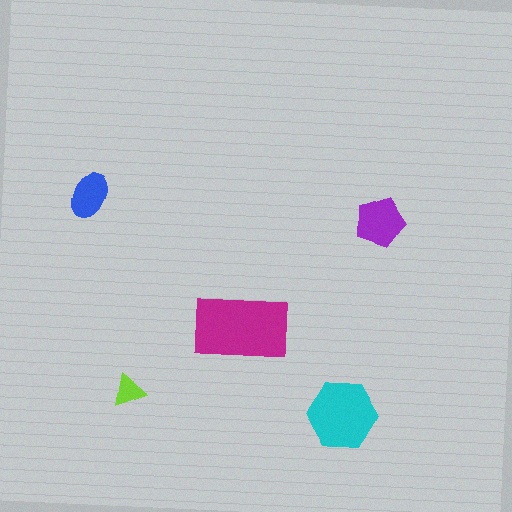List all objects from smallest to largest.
The lime triangle, the blue ellipse, the purple pentagon, the cyan hexagon, the magenta rectangle.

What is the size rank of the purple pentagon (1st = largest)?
3rd.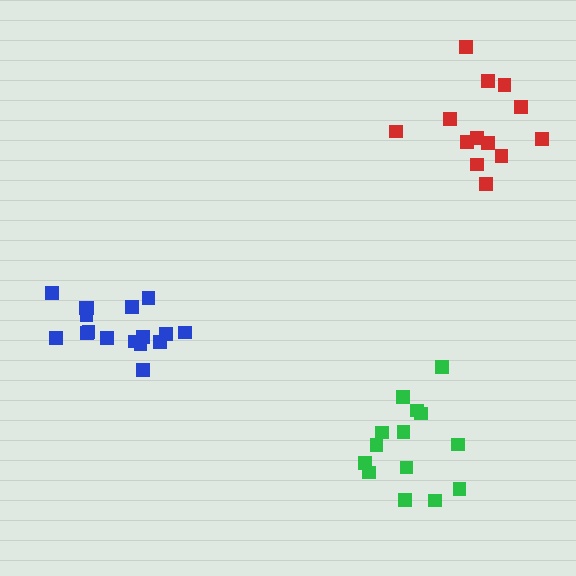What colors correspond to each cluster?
The clusters are colored: blue, green, red.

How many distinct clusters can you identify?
There are 3 distinct clusters.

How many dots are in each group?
Group 1: 17 dots, Group 2: 14 dots, Group 3: 13 dots (44 total).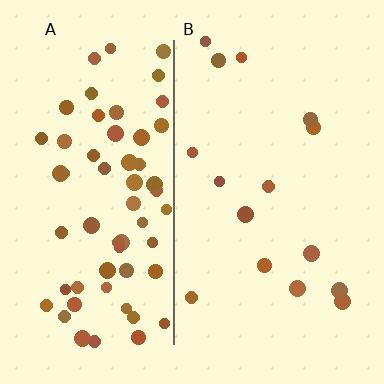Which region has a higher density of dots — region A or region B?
A (the left).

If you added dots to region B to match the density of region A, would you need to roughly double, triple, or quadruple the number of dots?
Approximately quadruple.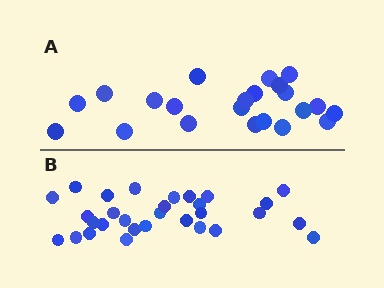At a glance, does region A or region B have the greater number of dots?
Region B (the bottom region) has more dots.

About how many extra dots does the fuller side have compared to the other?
Region B has roughly 8 or so more dots than region A.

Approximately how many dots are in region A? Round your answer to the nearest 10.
About 20 dots. (The exact count is 22, which rounds to 20.)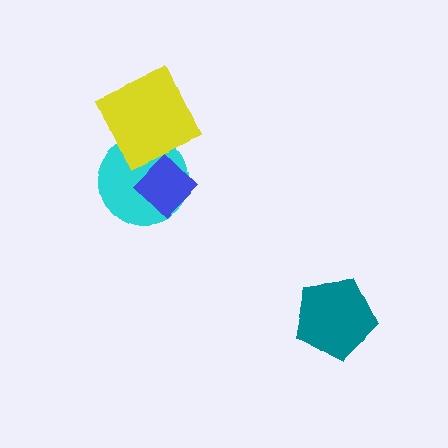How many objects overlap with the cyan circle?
2 objects overlap with the cyan circle.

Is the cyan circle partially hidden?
Yes, it is partially covered by another shape.